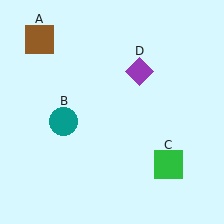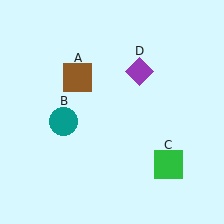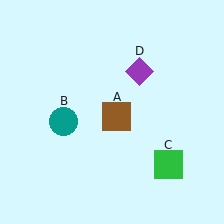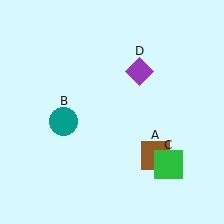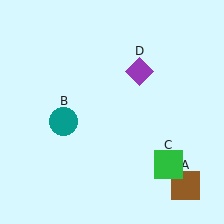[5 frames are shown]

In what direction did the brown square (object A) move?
The brown square (object A) moved down and to the right.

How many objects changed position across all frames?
1 object changed position: brown square (object A).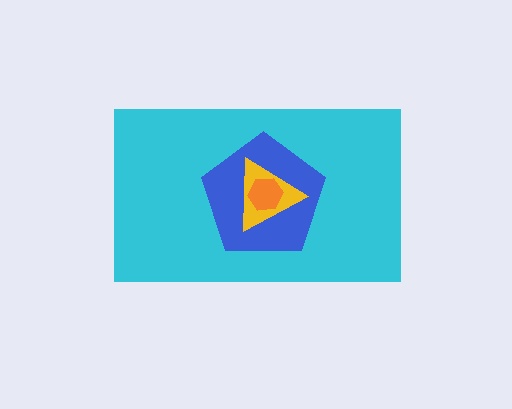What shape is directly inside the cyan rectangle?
The blue pentagon.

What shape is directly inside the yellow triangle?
The orange hexagon.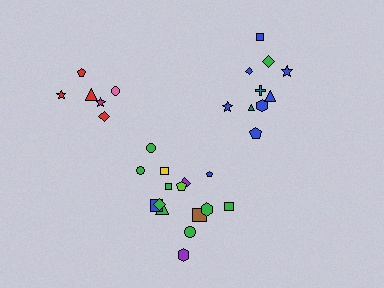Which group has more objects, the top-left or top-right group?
The top-right group.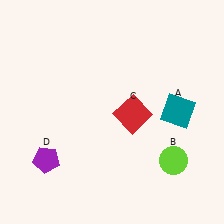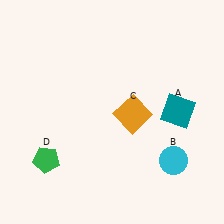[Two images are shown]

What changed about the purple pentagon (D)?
In Image 1, D is purple. In Image 2, it changed to green.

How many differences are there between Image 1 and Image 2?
There are 3 differences between the two images.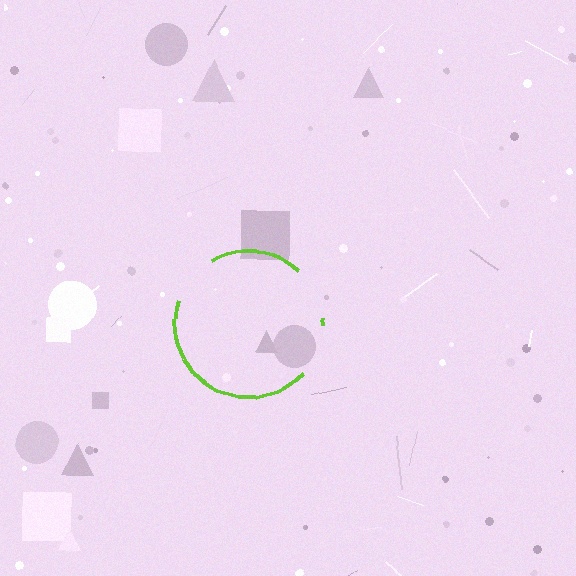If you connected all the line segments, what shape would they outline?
They would outline a circle.